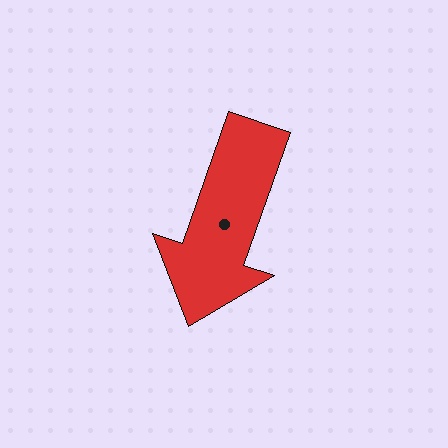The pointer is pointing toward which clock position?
Roughly 7 o'clock.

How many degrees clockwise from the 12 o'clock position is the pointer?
Approximately 199 degrees.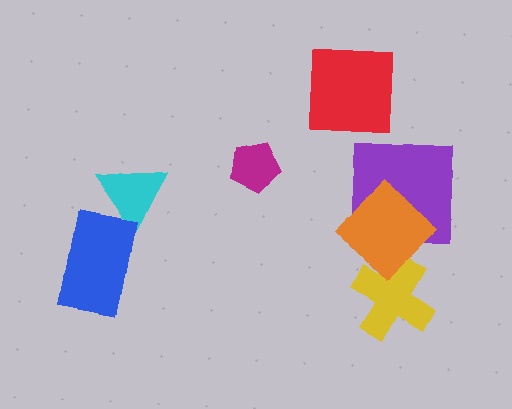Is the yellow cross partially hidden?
Yes, it is partially covered by another shape.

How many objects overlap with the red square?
0 objects overlap with the red square.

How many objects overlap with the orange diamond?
2 objects overlap with the orange diamond.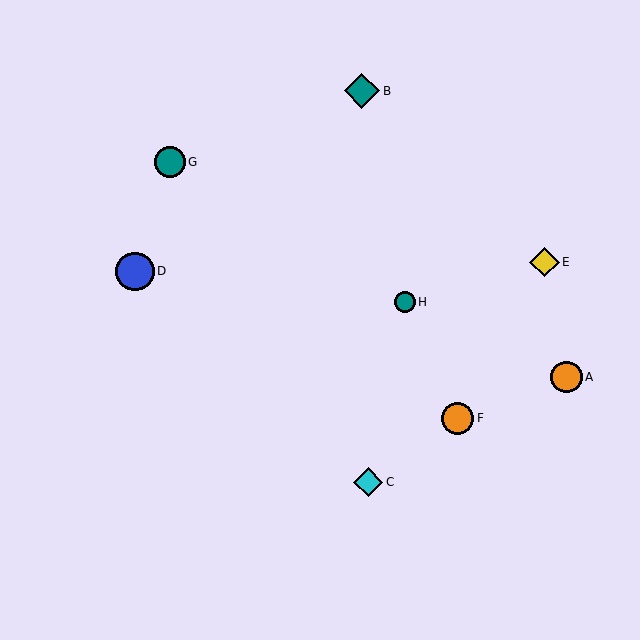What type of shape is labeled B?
Shape B is a teal diamond.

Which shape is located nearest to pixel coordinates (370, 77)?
The teal diamond (labeled B) at (362, 91) is nearest to that location.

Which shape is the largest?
The blue circle (labeled D) is the largest.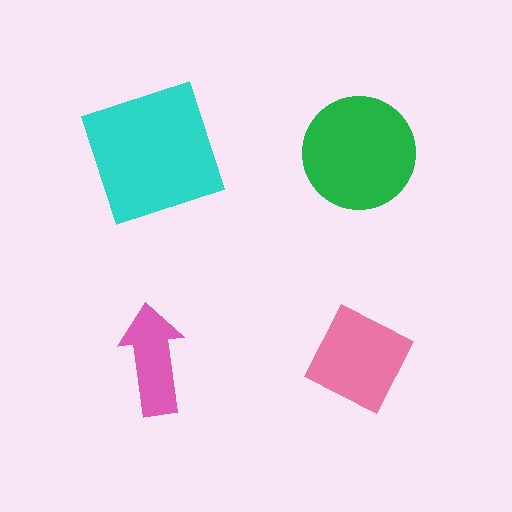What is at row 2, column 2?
A pink diamond.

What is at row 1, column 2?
A green circle.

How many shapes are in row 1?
2 shapes.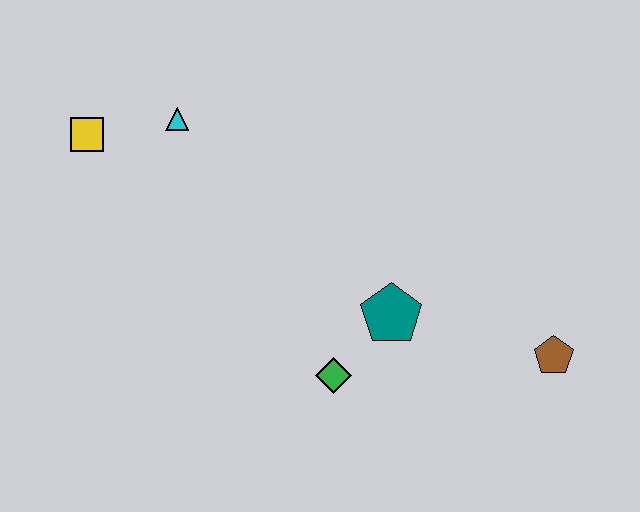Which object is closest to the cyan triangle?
The yellow square is closest to the cyan triangle.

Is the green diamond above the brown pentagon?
No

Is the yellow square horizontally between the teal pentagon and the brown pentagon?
No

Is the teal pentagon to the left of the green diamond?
No